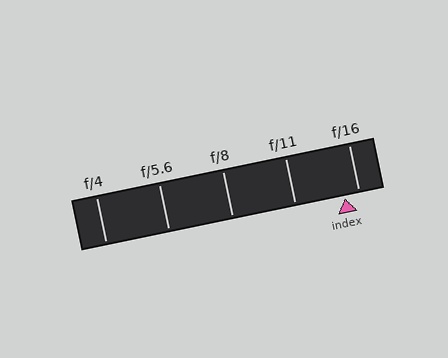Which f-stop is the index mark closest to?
The index mark is closest to f/16.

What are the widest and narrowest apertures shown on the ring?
The widest aperture shown is f/4 and the narrowest is f/16.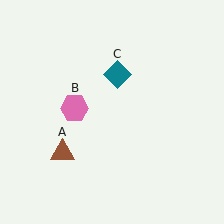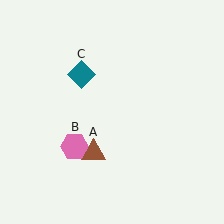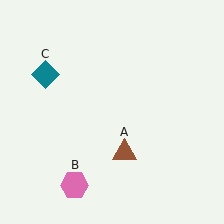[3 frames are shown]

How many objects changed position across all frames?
3 objects changed position: brown triangle (object A), pink hexagon (object B), teal diamond (object C).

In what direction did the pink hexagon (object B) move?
The pink hexagon (object B) moved down.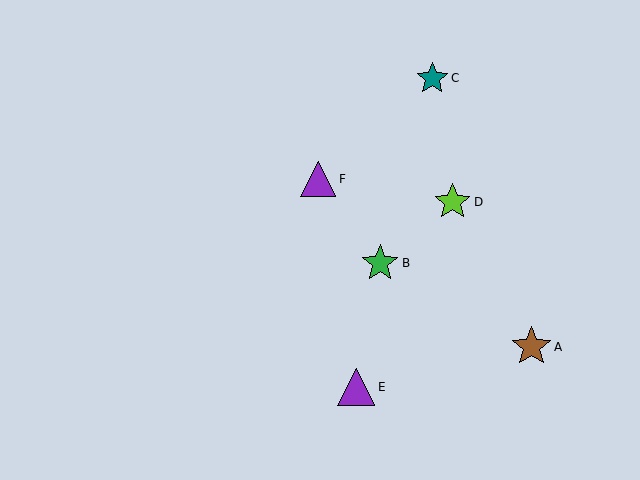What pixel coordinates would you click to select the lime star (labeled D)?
Click at (452, 202) to select the lime star D.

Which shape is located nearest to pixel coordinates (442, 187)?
The lime star (labeled D) at (452, 202) is nearest to that location.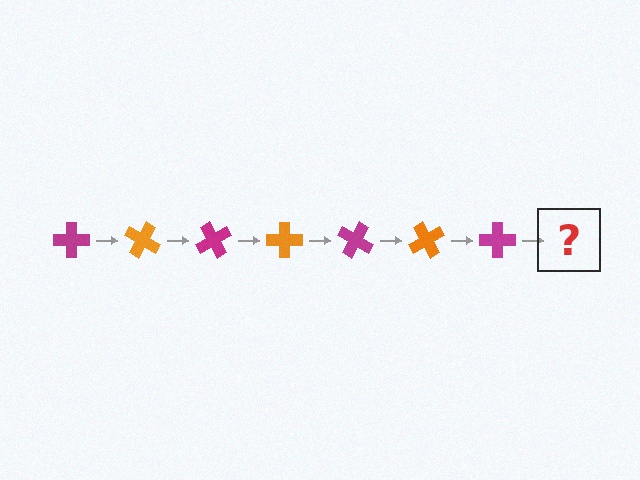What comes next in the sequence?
The next element should be an orange cross, rotated 210 degrees from the start.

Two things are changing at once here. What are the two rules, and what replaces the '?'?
The two rules are that it rotates 30 degrees each step and the color cycles through magenta and orange. The '?' should be an orange cross, rotated 210 degrees from the start.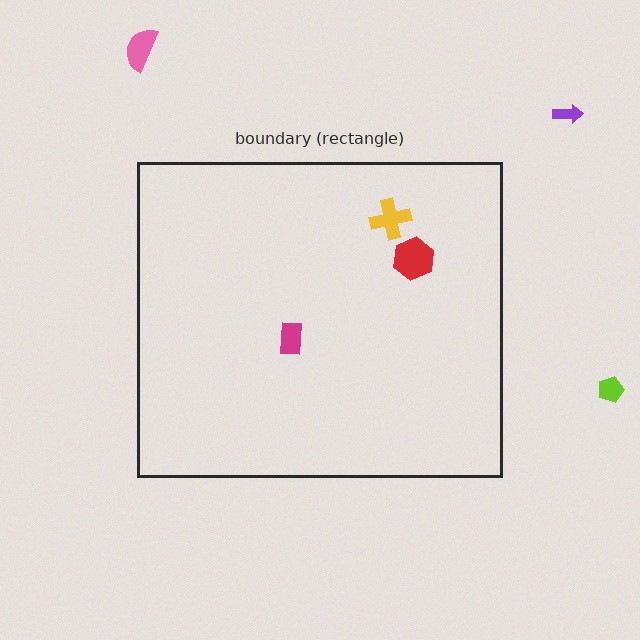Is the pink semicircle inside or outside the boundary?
Outside.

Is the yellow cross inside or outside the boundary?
Inside.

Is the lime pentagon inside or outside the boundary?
Outside.